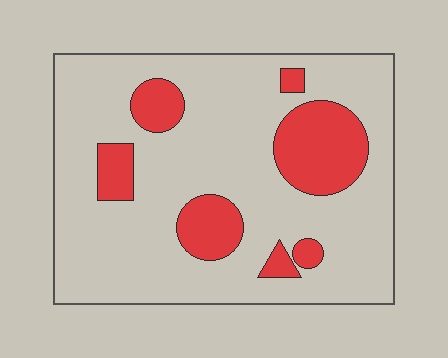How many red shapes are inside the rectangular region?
7.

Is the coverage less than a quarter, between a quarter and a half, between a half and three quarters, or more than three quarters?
Less than a quarter.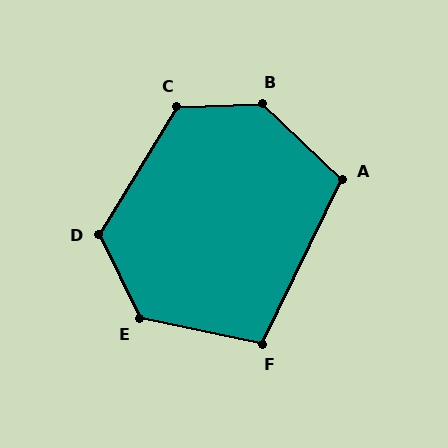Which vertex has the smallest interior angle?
F, at approximately 104 degrees.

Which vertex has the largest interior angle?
B, at approximately 134 degrees.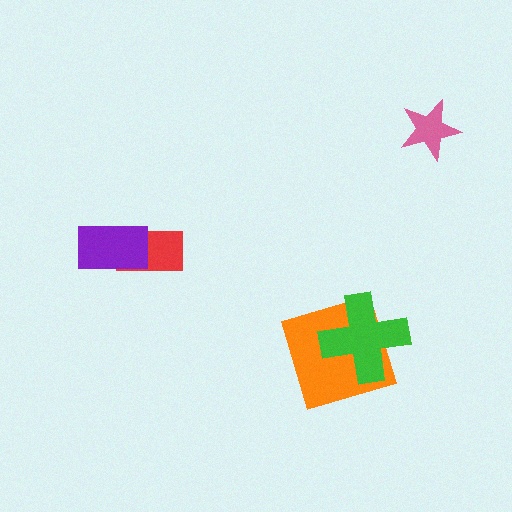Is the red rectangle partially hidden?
Yes, it is partially covered by another shape.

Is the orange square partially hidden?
Yes, it is partially covered by another shape.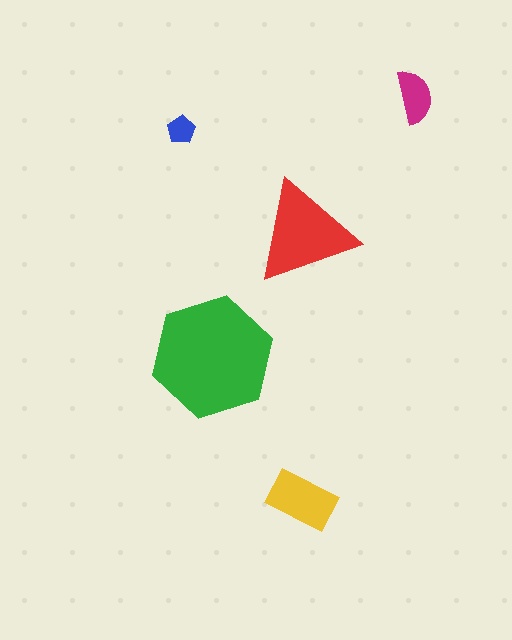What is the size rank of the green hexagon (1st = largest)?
1st.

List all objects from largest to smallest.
The green hexagon, the red triangle, the yellow rectangle, the magenta semicircle, the blue pentagon.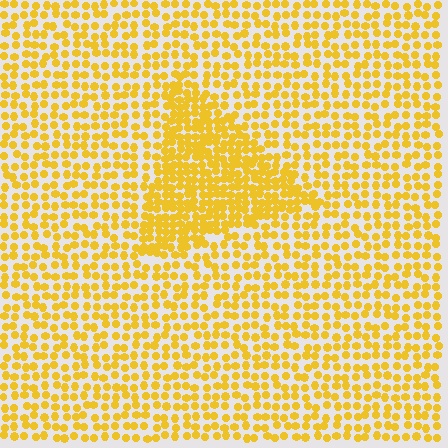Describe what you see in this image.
The image contains small yellow elements arranged at two different densities. A triangle-shaped region is visible where the elements are more densely packed than the surrounding area.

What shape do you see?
I see a triangle.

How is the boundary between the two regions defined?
The boundary is defined by a change in element density (approximately 1.9x ratio). All elements are the same color, size, and shape.